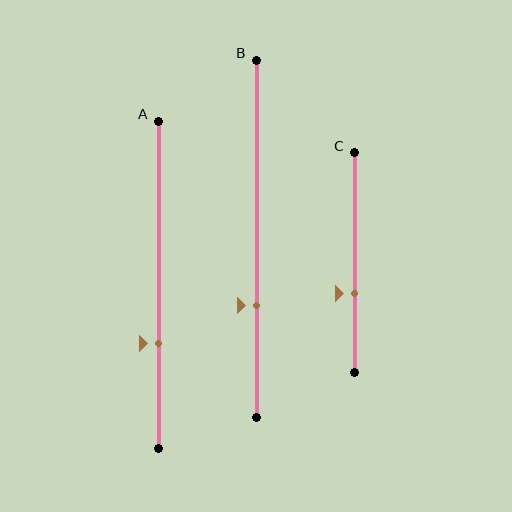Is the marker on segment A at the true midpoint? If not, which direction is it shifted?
No, the marker on segment A is shifted downward by about 18% of the segment length.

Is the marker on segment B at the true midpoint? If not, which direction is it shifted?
No, the marker on segment B is shifted downward by about 19% of the segment length.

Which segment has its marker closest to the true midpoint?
Segment C has its marker closest to the true midpoint.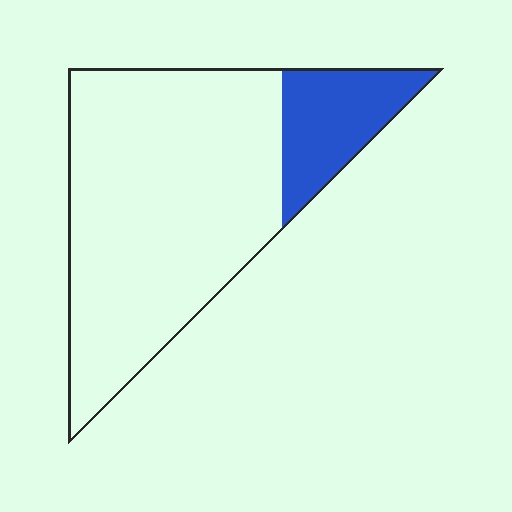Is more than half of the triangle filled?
No.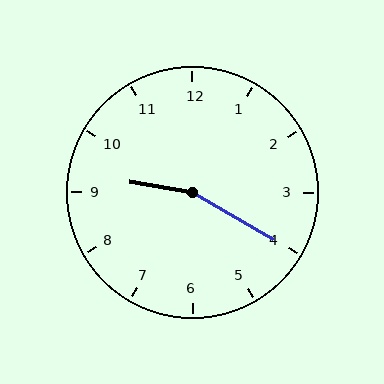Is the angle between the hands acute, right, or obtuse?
It is obtuse.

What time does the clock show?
9:20.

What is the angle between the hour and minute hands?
Approximately 160 degrees.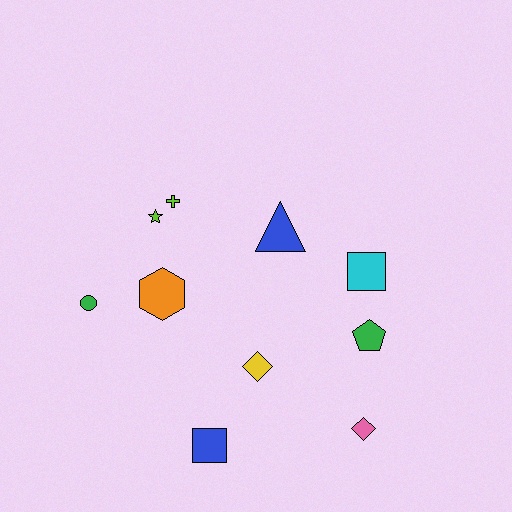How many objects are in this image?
There are 10 objects.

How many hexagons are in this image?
There is 1 hexagon.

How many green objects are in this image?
There are 2 green objects.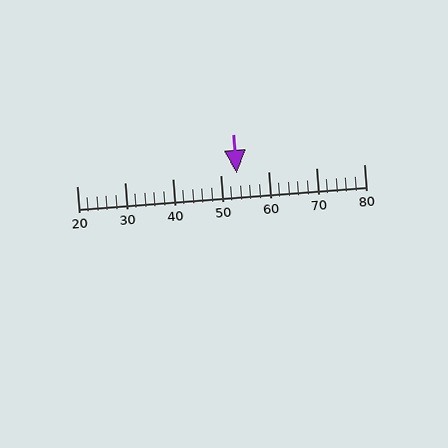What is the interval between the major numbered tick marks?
The major tick marks are spaced 10 units apart.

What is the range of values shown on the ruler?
The ruler shows values from 20 to 80.